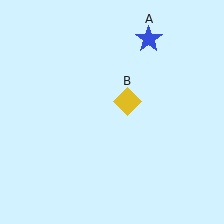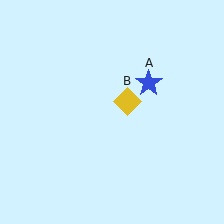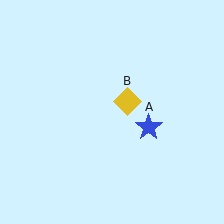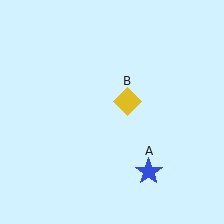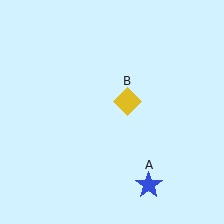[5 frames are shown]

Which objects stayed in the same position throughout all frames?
Yellow diamond (object B) remained stationary.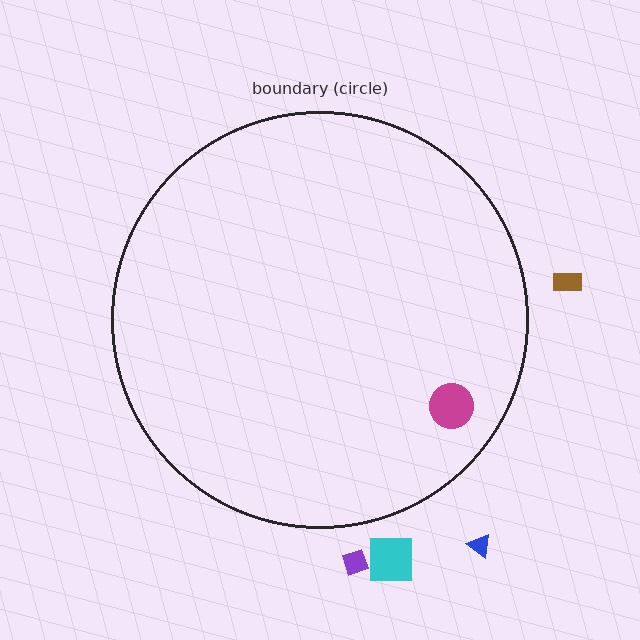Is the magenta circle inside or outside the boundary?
Inside.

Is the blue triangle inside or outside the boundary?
Outside.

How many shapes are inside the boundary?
1 inside, 4 outside.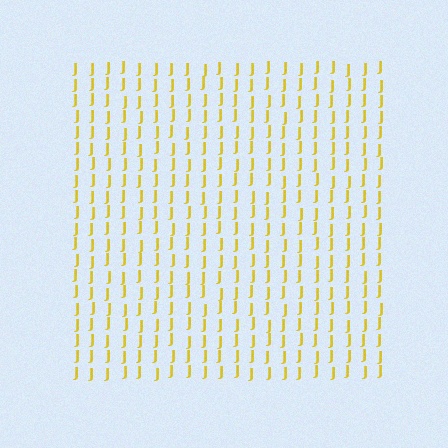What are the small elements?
The small elements are letter J's.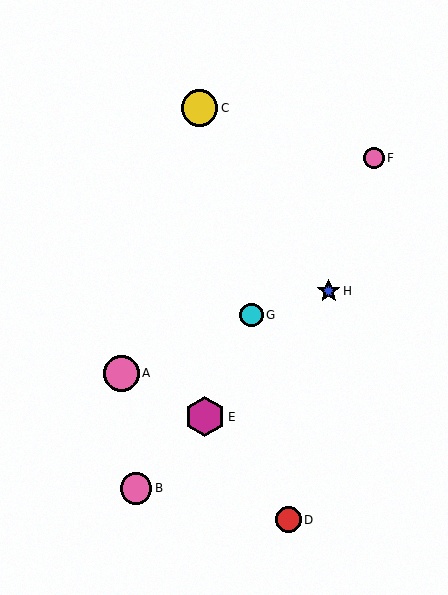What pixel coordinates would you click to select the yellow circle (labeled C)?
Click at (200, 108) to select the yellow circle C.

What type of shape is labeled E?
Shape E is a magenta hexagon.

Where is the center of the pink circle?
The center of the pink circle is at (374, 158).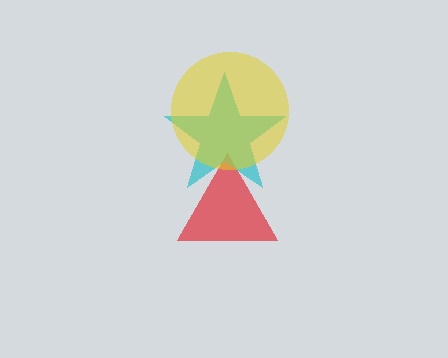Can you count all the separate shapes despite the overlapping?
Yes, there are 3 separate shapes.